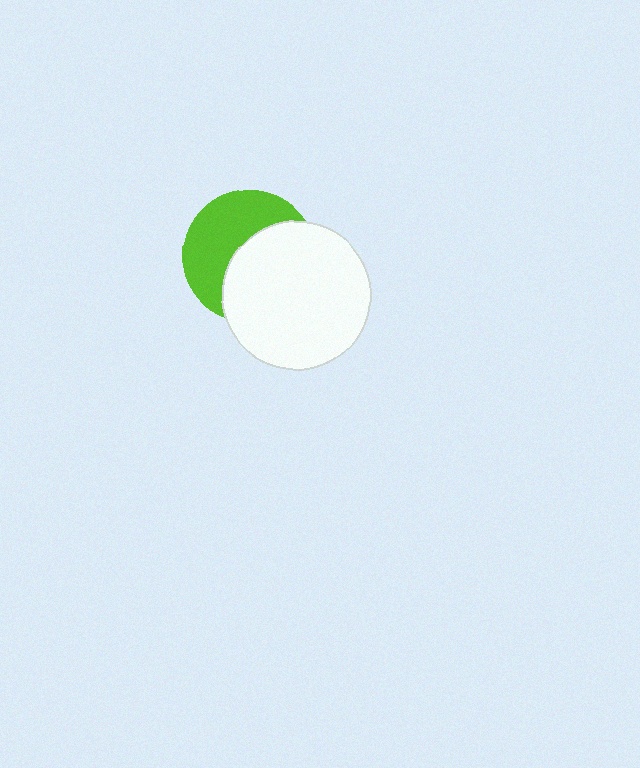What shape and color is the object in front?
The object in front is a white circle.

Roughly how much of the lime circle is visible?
About half of it is visible (roughly 48%).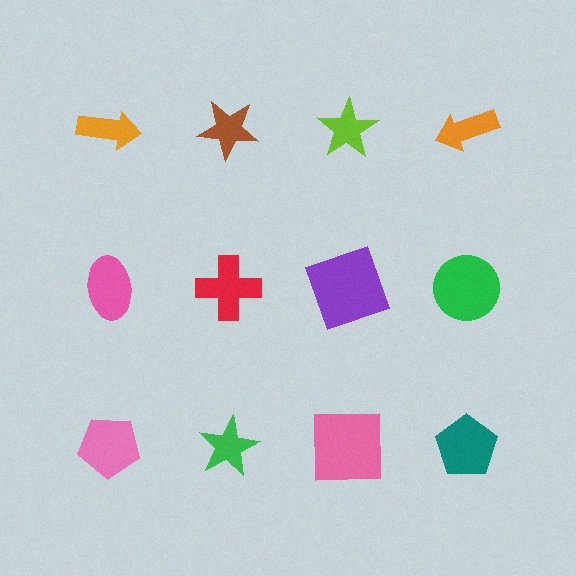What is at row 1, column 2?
A brown star.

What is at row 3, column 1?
A pink pentagon.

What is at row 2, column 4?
A green circle.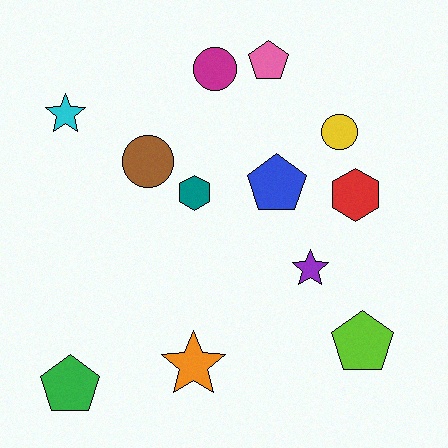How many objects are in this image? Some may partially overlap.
There are 12 objects.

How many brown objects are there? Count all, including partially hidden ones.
There is 1 brown object.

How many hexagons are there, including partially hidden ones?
There are 2 hexagons.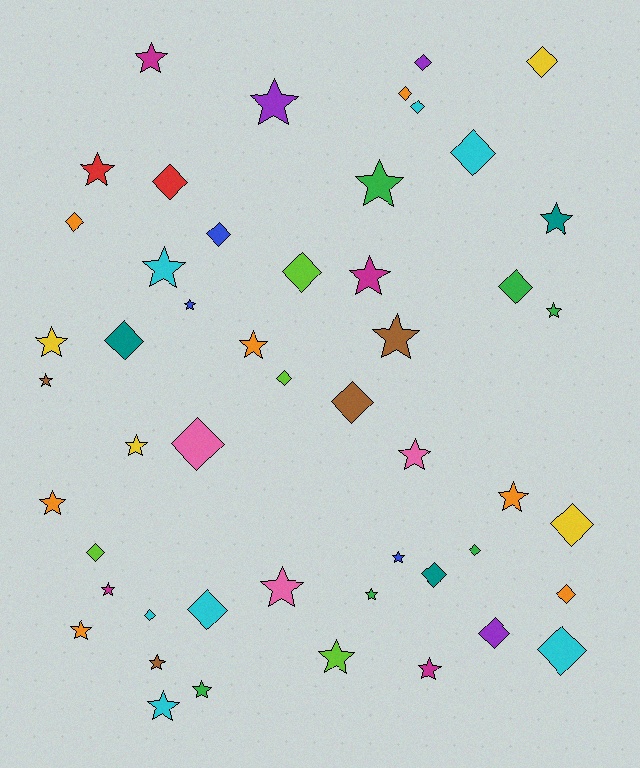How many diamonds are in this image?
There are 23 diamonds.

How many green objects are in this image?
There are 6 green objects.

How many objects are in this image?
There are 50 objects.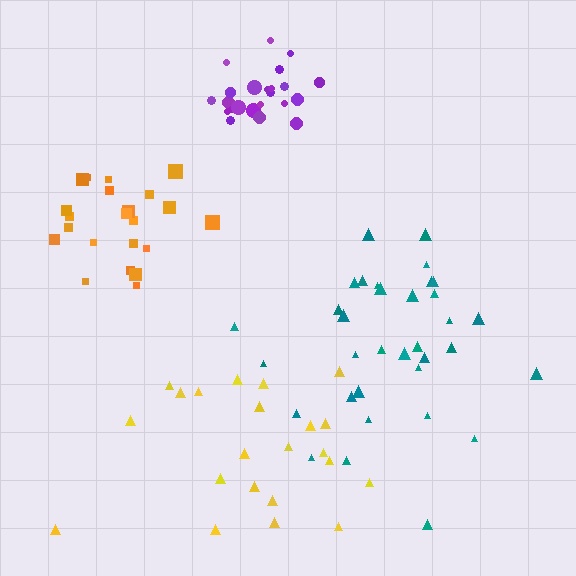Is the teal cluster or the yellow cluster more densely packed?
Teal.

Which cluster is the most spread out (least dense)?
Yellow.